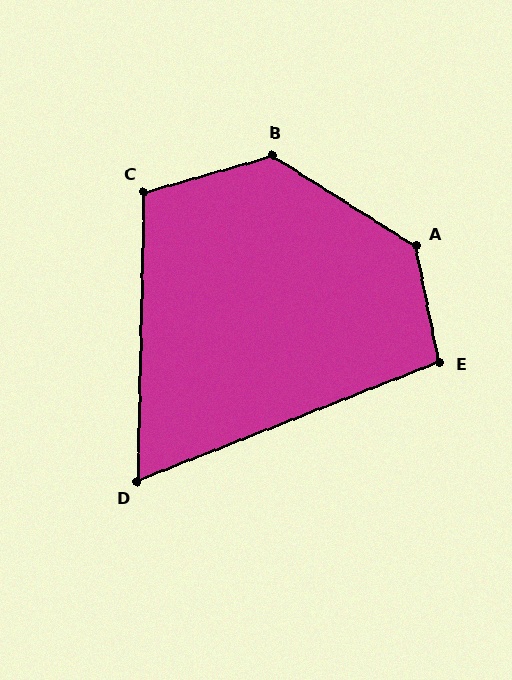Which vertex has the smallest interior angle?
D, at approximately 67 degrees.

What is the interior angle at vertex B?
Approximately 132 degrees (obtuse).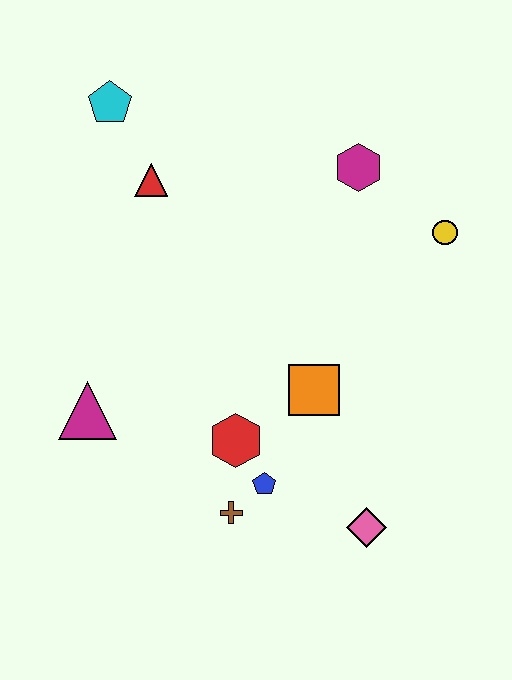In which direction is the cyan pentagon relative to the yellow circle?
The cyan pentagon is to the left of the yellow circle.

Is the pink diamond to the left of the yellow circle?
Yes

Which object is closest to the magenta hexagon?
The yellow circle is closest to the magenta hexagon.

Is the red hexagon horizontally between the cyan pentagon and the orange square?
Yes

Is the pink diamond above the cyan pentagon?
No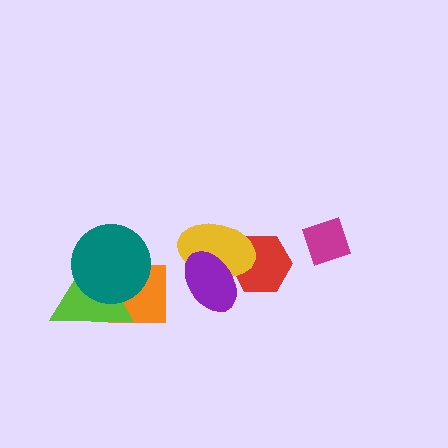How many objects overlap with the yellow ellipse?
2 objects overlap with the yellow ellipse.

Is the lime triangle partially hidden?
Yes, it is partially covered by another shape.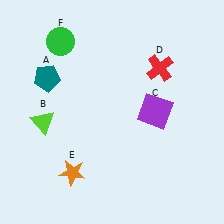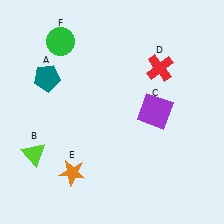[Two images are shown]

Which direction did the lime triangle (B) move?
The lime triangle (B) moved down.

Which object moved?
The lime triangle (B) moved down.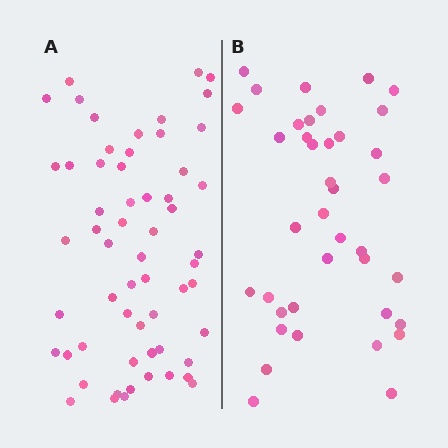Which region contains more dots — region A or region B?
Region A (the left region) has more dots.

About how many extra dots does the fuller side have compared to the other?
Region A has approximately 20 more dots than region B.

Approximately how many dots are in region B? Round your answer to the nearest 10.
About 40 dots. (The exact count is 39, which rounds to 40.)